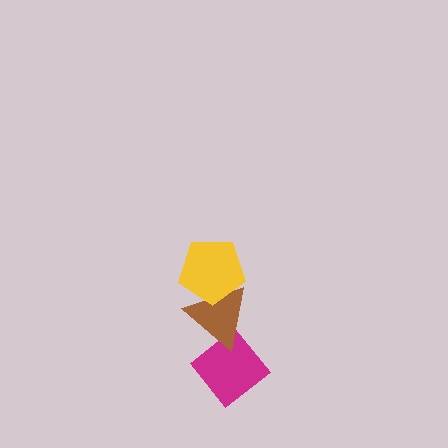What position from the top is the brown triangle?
The brown triangle is 2nd from the top.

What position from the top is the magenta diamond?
The magenta diamond is 3rd from the top.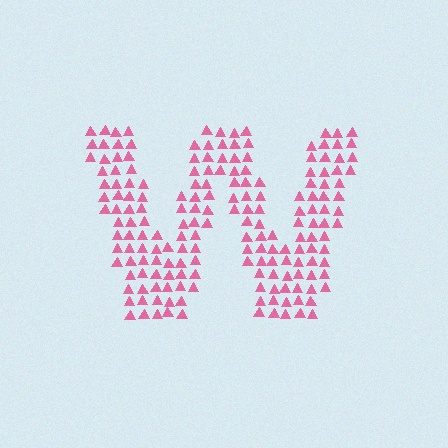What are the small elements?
The small elements are triangles.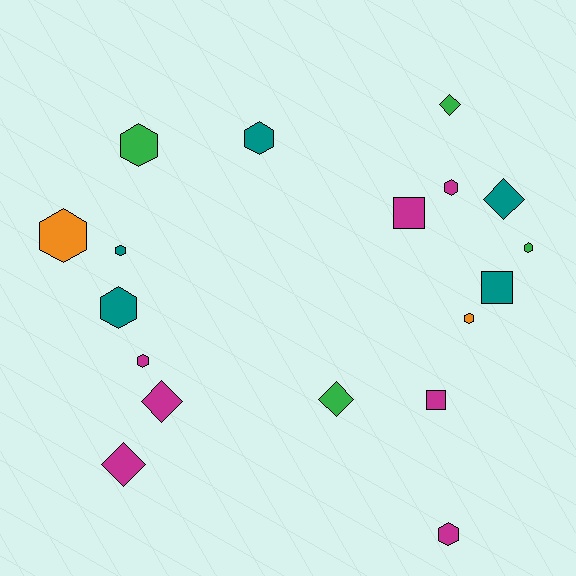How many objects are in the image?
There are 18 objects.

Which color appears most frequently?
Magenta, with 7 objects.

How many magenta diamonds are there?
There are 2 magenta diamonds.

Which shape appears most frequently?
Hexagon, with 10 objects.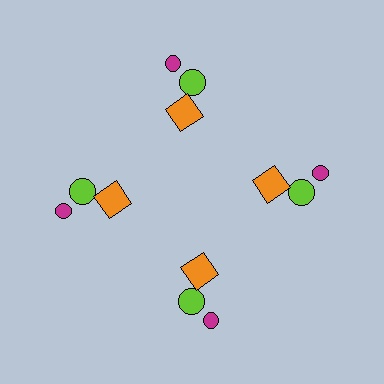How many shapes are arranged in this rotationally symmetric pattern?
There are 12 shapes, arranged in 4 groups of 3.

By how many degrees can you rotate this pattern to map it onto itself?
The pattern maps onto itself every 90 degrees of rotation.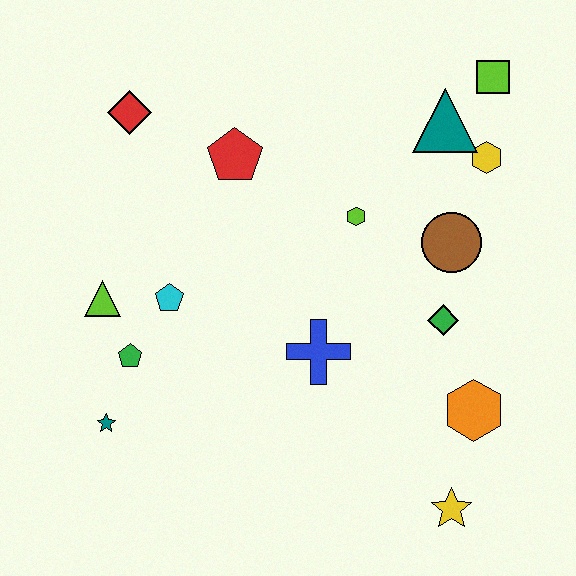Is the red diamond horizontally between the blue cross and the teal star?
Yes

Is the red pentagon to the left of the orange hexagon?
Yes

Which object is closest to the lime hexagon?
The brown circle is closest to the lime hexagon.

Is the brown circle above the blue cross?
Yes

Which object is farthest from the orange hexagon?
The red diamond is farthest from the orange hexagon.